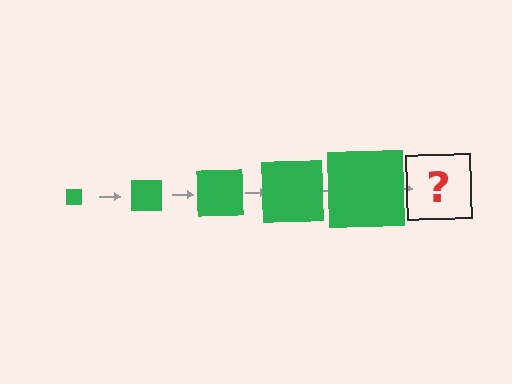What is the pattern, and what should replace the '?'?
The pattern is that the square gets progressively larger each step. The '?' should be a green square, larger than the previous one.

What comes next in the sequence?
The next element should be a green square, larger than the previous one.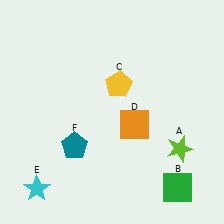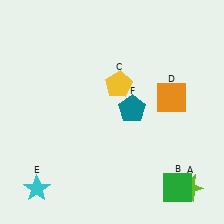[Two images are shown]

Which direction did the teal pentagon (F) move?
The teal pentagon (F) moved right.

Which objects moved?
The objects that moved are: the lime star (A), the orange square (D), the teal pentagon (F).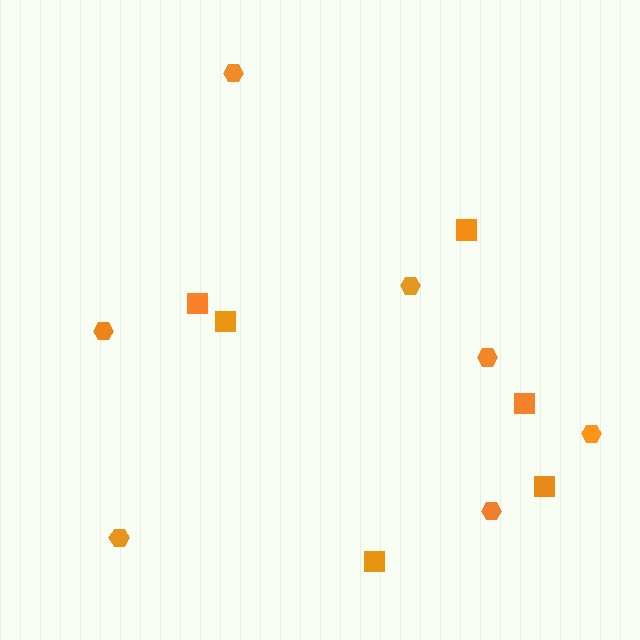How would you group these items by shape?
There are 2 groups: one group of hexagons (7) and one group of squares (6).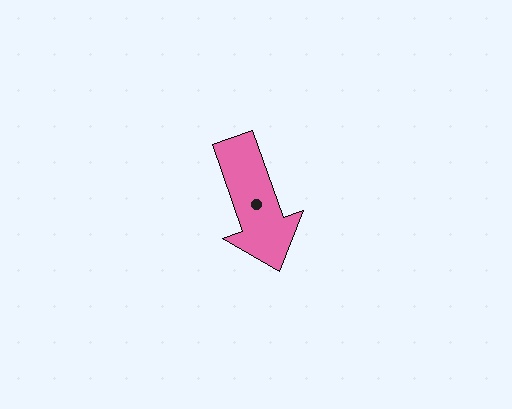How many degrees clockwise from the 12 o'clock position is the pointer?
Approximately 161 degrees.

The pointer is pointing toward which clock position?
Roughly 5 o'clock.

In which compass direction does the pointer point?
South.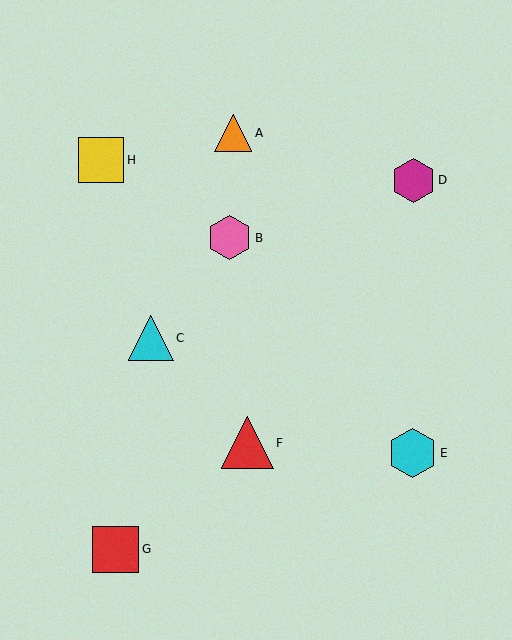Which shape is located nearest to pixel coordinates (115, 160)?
The yellow square (labeled H) at (101, 160) is nearest to that location.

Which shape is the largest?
The red triangle (labeled F) is the largest.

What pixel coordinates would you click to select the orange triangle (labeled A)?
Click at (233, 133) to select the orange triangle A.